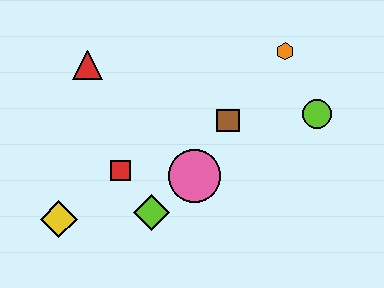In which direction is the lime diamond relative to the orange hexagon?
The lime diamond is below the orange hexagon.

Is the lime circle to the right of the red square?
Yes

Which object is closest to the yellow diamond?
The red square is closest to the yellow diamond.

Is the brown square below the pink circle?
No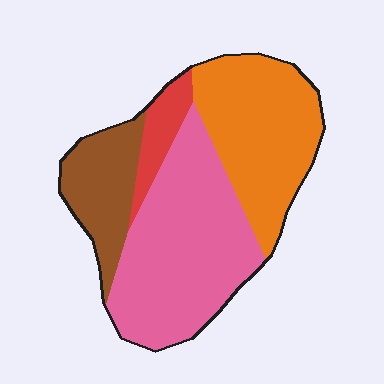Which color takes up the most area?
Pink, at roughly 45%.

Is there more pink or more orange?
Pink.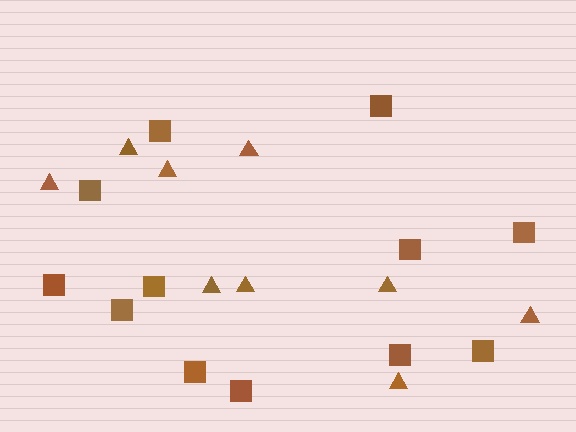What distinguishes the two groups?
There are 2 groups: one group of triangles (9) and one group of squares (12).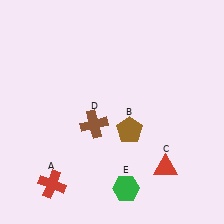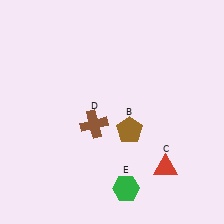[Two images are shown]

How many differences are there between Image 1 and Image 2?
There is 1 difference between the two images.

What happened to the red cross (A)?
The red cross (A) was removed in Image 2. It was in the bottom-left area of Image 1.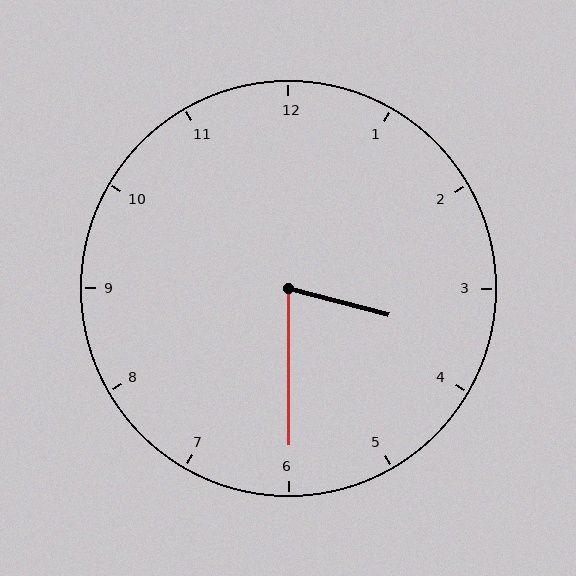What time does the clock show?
3:30.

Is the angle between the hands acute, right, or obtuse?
It is acute.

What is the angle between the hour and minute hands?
Approximately 75 degrees.